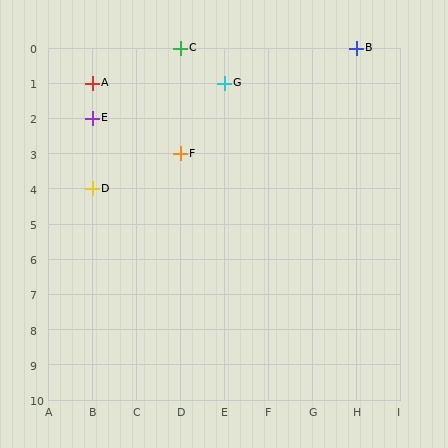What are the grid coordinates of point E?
Point E is at grid coordinates (B, 2).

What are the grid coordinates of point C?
Point C is at grid coordinates (D, 0).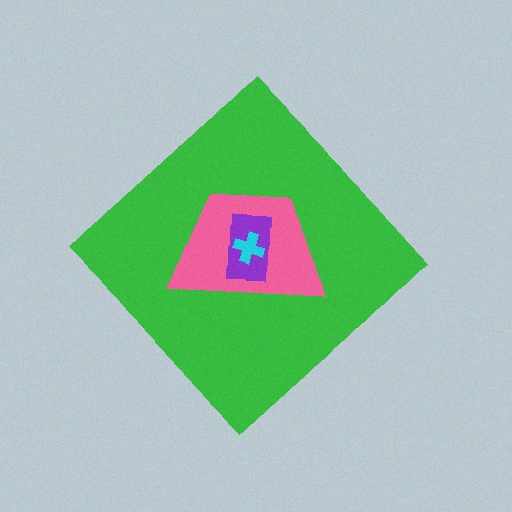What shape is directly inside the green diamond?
The pink trapezoid.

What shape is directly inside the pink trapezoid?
The purple rectangle.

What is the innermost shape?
The cyan cross.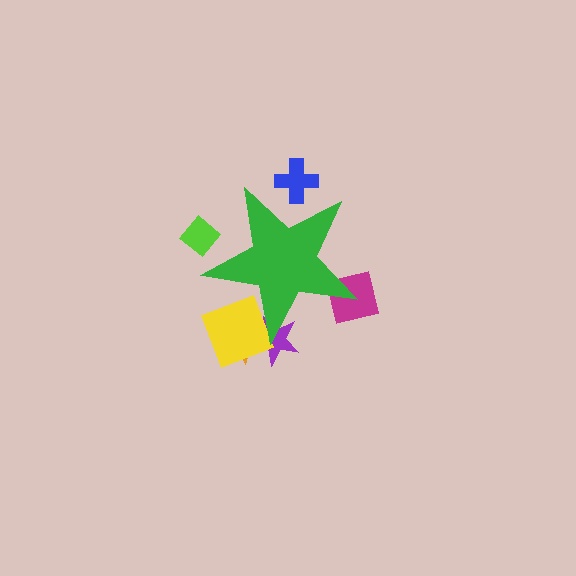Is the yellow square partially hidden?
Yes, the yellow square is partially hidden behind the green star.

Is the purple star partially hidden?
Yes, the purple star is partially hidden behind the green star.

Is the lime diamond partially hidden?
Yes, the lime diamond is partially hidden behind the green star.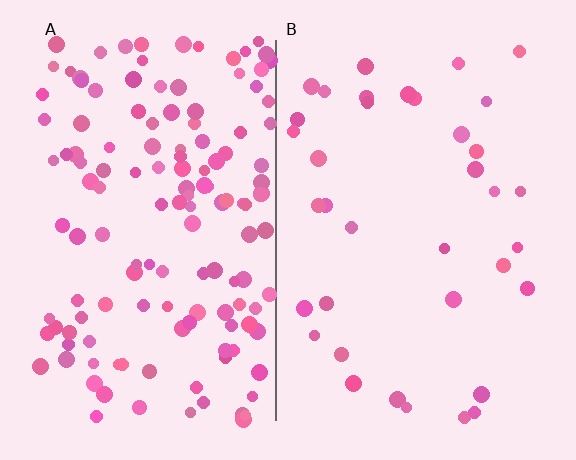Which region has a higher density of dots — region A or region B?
A (the left).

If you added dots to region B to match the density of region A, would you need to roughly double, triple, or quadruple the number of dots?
Approximately quadruple.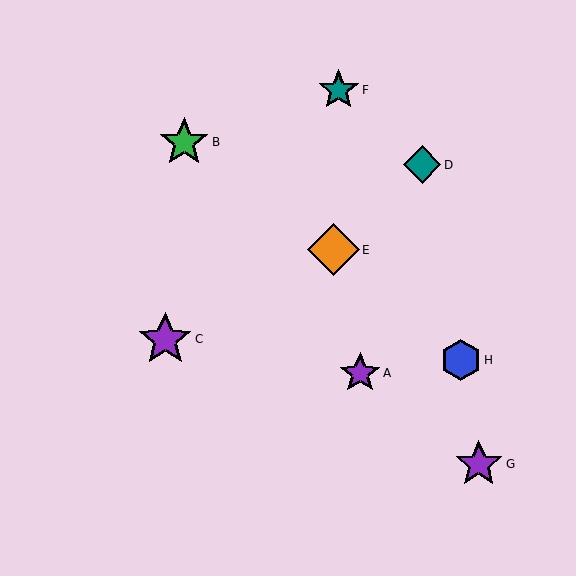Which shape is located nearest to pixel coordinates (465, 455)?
The purple star (labeled G) at (479, 464) is nearest to that location.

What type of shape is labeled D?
Shape D is a teal diamond.